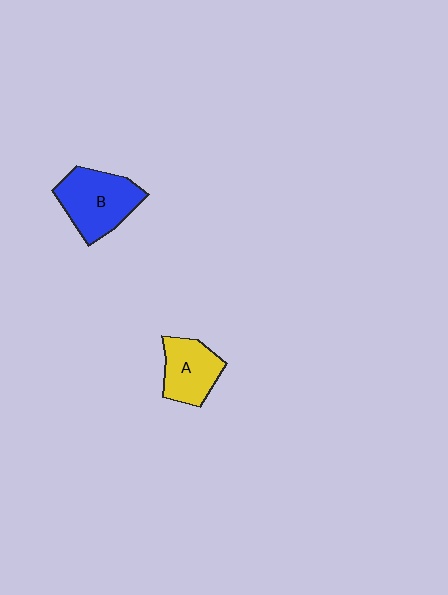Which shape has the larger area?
Shape B (blue).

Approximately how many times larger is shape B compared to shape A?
Approximately 1.4 times.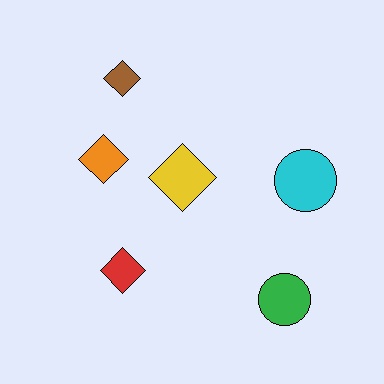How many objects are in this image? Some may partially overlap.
There are 6 objects.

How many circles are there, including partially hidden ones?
There are 2 circles.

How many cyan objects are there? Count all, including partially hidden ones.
There is 1 cyan object.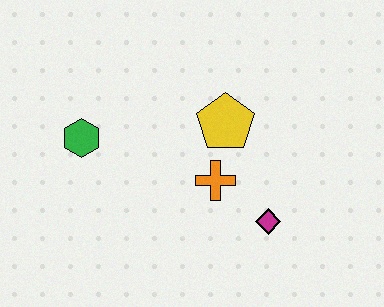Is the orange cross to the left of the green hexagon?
No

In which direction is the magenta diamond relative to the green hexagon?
The magenta diamond is to the right of the green hexagon.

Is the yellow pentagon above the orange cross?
Yes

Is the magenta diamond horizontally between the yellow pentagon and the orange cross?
No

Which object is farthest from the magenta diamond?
The green hexagon is farthest from the magenta diamond.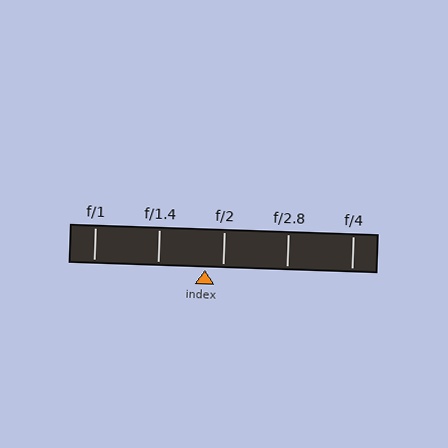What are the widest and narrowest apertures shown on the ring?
The widest aperture shown is f/1 and the narrowest is f/4.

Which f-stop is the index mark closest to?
The index mark is closest to f/2.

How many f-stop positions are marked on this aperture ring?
There are 5 f-stop positions marked.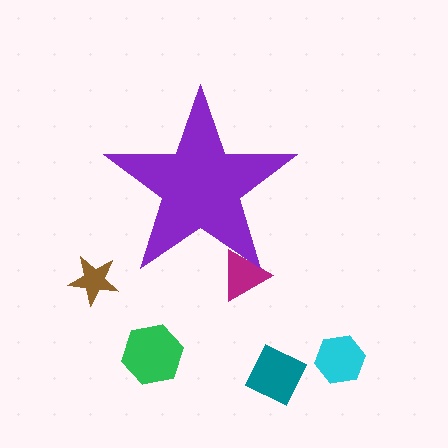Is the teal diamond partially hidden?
No, the teal diamond is fully visible.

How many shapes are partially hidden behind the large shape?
1 shape is partially hidden.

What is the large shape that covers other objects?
A purple star.